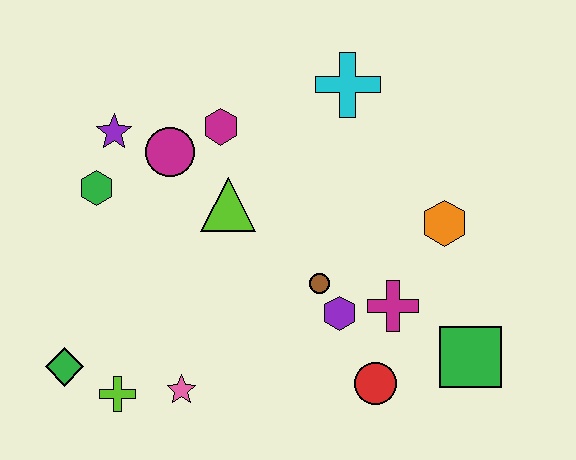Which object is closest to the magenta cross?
The purple hexagon is closest to the magenta cross.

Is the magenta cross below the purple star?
Yes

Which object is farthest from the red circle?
The purple star is farthest from the red circle.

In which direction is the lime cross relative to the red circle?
The lime cross is to the left of the red circle.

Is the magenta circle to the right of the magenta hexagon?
No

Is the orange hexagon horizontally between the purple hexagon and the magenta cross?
No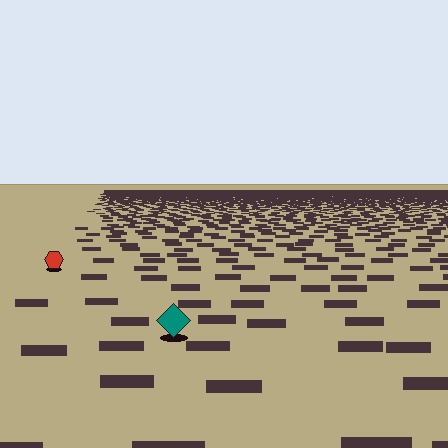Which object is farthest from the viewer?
The red hexagon is farthest from the viewer. It appears smaller and the ground texture around it is denser.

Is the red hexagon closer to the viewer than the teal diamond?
No. The teal diamond is closer — you can tell from the texture gradient: the ground texture is coarser near it.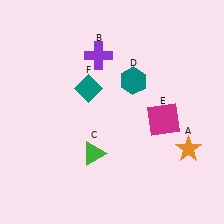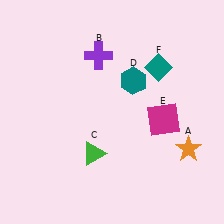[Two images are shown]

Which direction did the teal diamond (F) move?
The teal diamond (F) moved right.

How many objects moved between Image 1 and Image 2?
1 object moved between the two images.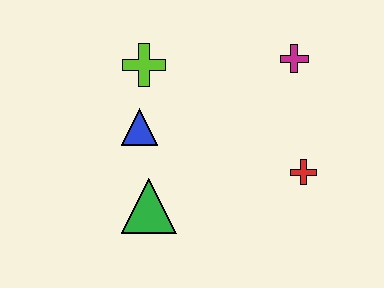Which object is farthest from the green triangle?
The magenta cross is farthest from the green triangle.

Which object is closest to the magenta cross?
The red cross is closest to the magenta cross.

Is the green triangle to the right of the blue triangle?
Yes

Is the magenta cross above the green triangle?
Yes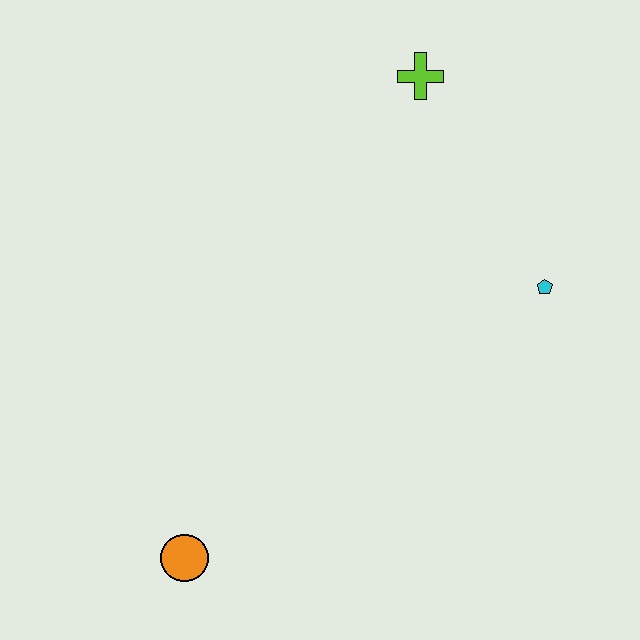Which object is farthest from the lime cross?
The orange circle is farthest from the lime cross.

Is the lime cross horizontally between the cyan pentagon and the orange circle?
Yes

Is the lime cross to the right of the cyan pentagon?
No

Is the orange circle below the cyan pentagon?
Yes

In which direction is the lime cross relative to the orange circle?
The lime cross is above the orange circle.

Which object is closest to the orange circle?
The cyan pentagon is closest to the orange circle.